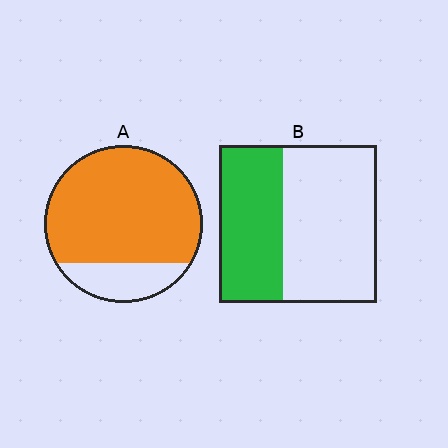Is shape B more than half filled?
No.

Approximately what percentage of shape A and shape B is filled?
A is approximately 80% and B is approximately 40%.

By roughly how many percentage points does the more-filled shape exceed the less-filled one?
By roughly 40 percentage points (A over B).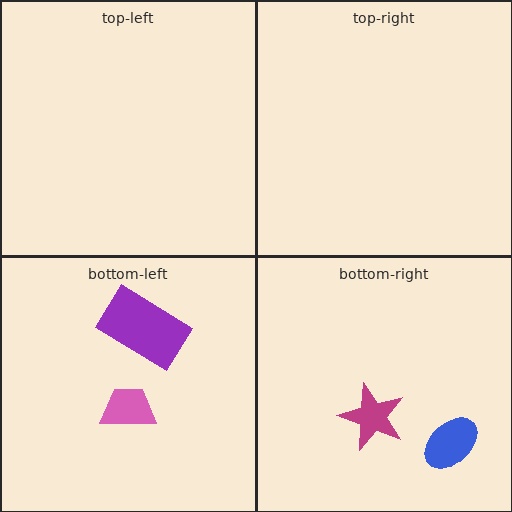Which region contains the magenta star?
The bottom-right region.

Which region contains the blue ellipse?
The bottom-right region.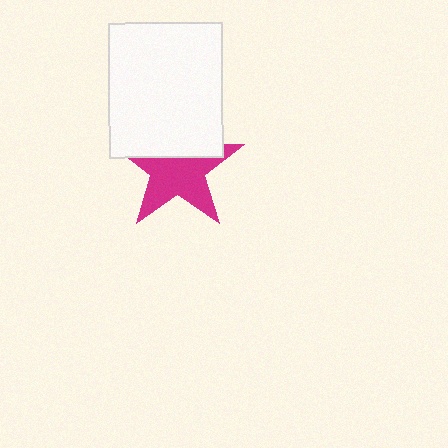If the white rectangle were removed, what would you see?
You would see the complete magenta star.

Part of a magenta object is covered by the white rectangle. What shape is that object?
It is a star.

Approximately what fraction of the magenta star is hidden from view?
Roughly 38% of the magenta star is hidden behind the white rectangle.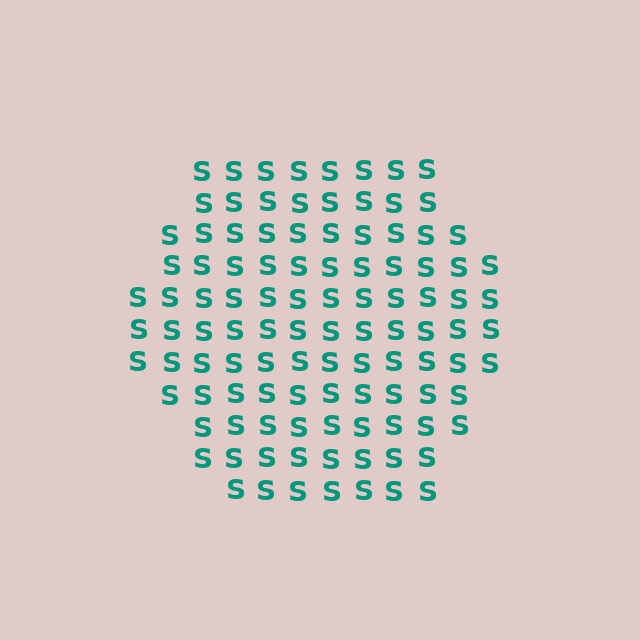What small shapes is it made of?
It is made of small letter S's.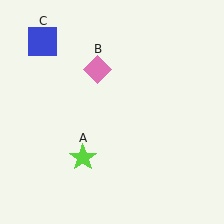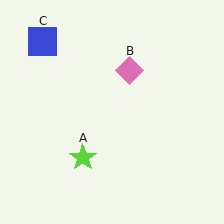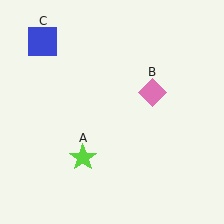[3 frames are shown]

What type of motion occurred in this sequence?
The pink diamond (object B) rotated clockwise around the center of the scene.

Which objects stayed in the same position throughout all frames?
Lime star (object A) and blue square (object C) remained stationary.